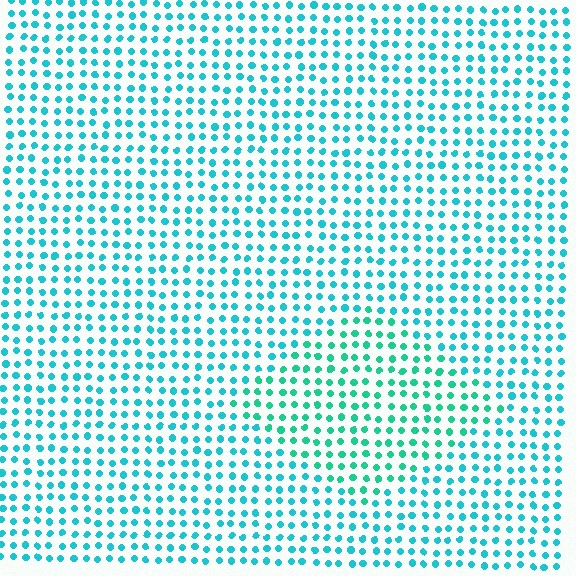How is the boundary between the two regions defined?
The boundary is defined purely by a slight shift in hue (about 24 degrees). Spacing, size, and orientation are identical on both sides.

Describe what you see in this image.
The image is filled with small cyan elements in a uniform arrangement. A diamond-shaped region is visible where the elements are tinted to a slightly different hue, forming a subtle color boundary.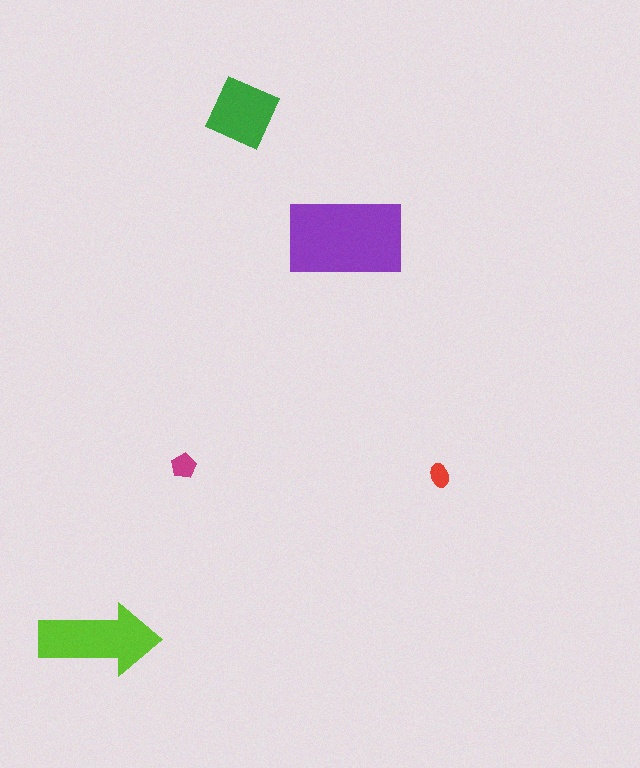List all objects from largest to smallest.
The purple rectangle, the lime arrow, the green square, the magenta pentagon, the red ellipse.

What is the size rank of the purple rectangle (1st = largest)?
1st.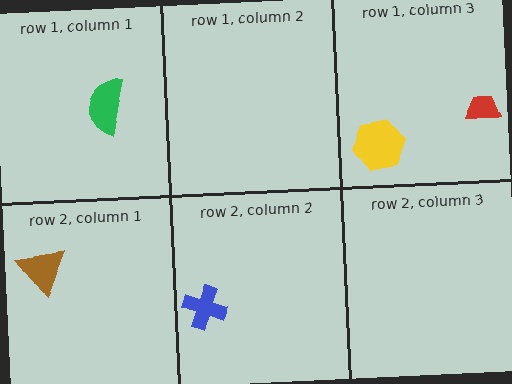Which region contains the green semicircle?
The row 1, column 1 region.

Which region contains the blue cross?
The row 2, column 2 region.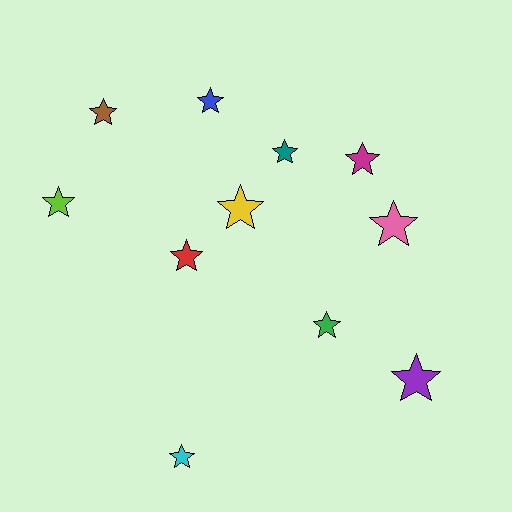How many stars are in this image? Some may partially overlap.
There are 11 stars.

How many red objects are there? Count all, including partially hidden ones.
There is 1 red object.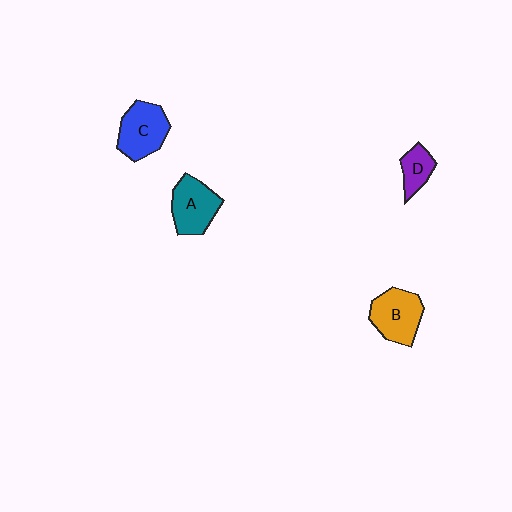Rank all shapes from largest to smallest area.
From largest to smallest: C (blue), B (orange), A (teal), D (purple).